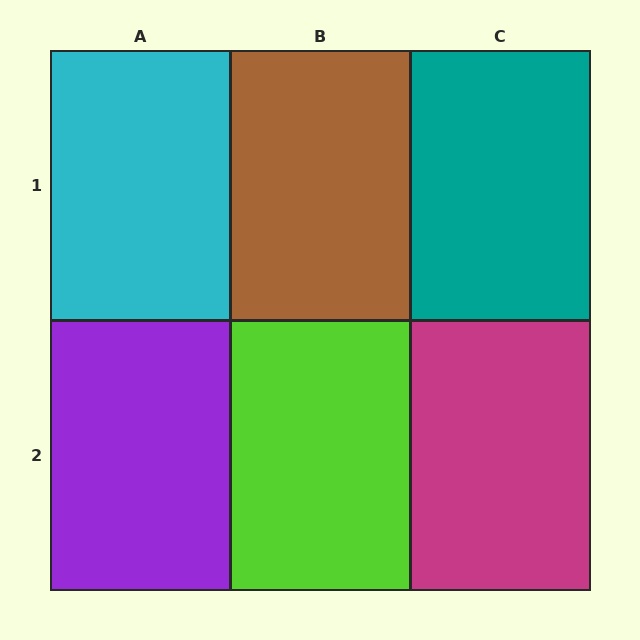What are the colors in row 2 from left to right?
Purple, lime, magenta.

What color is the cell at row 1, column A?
Cyan.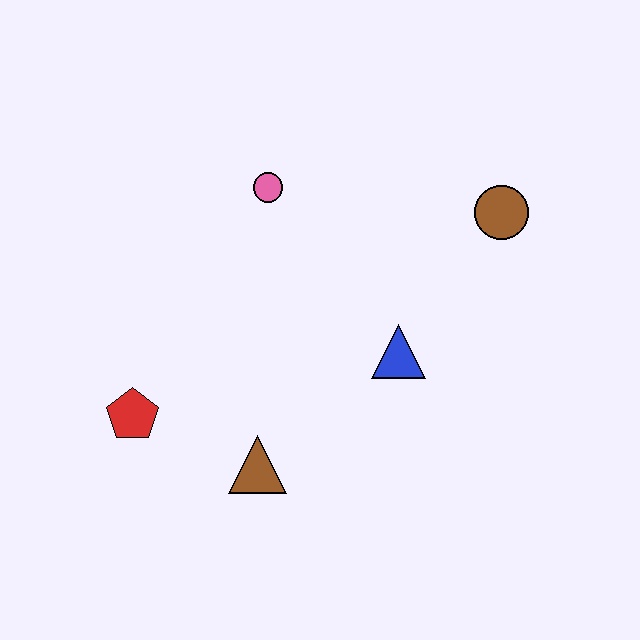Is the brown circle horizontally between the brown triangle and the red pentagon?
No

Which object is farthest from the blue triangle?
The red pentagon is farthest from the blue triangle.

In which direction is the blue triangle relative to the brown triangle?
The blue triangle is to the right of the brown triangle.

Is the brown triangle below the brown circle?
Yes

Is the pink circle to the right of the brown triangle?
Yes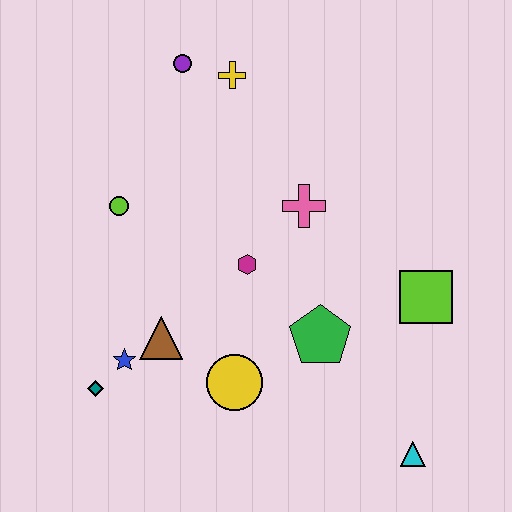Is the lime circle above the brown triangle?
Yes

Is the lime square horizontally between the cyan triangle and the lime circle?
No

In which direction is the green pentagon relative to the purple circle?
The green pentagon is below the purple circle.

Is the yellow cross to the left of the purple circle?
No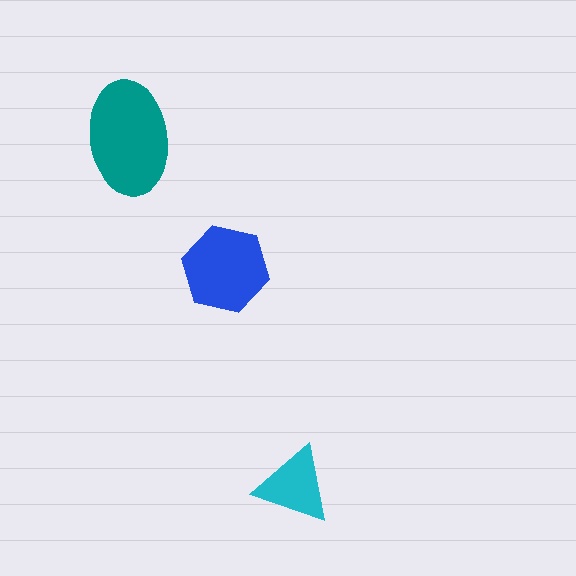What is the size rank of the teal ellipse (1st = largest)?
1st.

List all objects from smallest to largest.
The cyan triangle, the blue hexagon, the teal ellipse.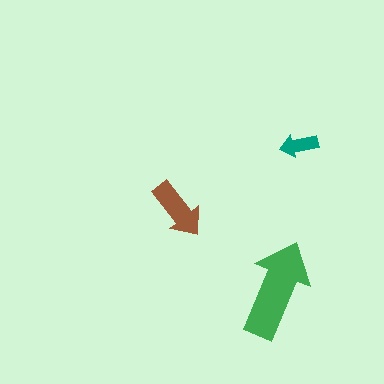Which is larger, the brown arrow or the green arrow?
The green one.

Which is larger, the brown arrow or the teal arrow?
The brown one.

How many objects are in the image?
There are 3 objects in the image.